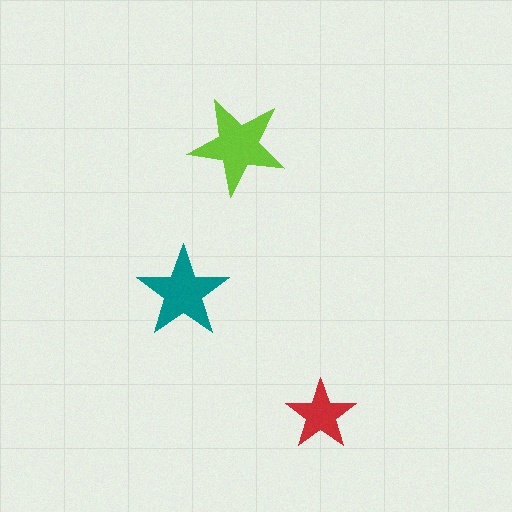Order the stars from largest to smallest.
the lime one, the teal one, the red one.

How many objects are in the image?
There are 3 objects in the image.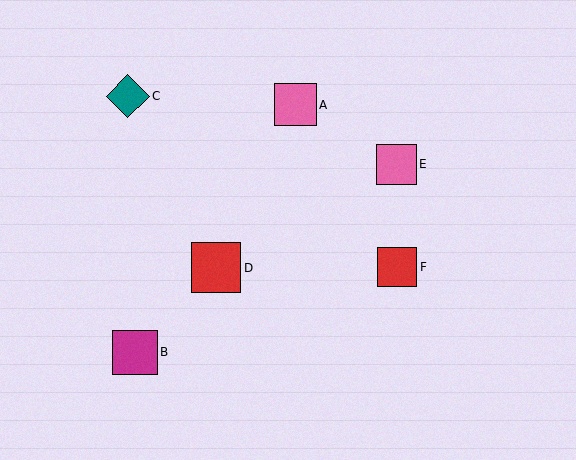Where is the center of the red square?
The center of the red square is at (397, 267).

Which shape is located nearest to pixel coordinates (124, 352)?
The magenta square (labeled B) at (135, 352) is nearest to that location.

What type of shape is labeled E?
Shape E is a pink square.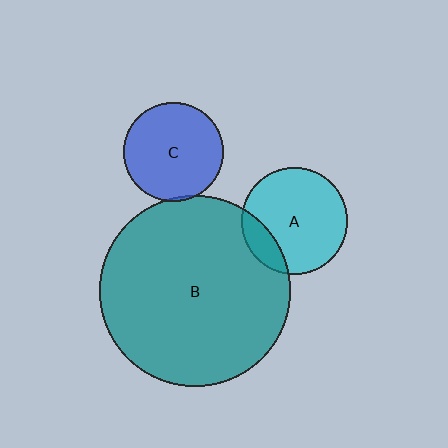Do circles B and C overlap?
Yes.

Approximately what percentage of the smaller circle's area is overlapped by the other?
Approximately 5%.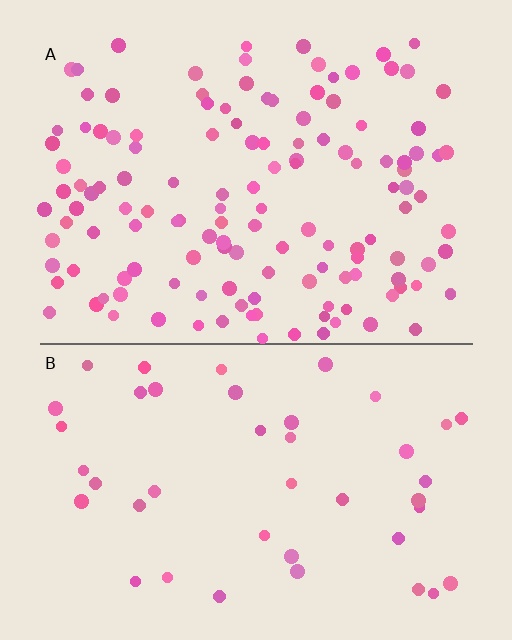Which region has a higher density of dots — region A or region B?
A (the top).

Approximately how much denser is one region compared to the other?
Approximately 3.2× — region A over region B.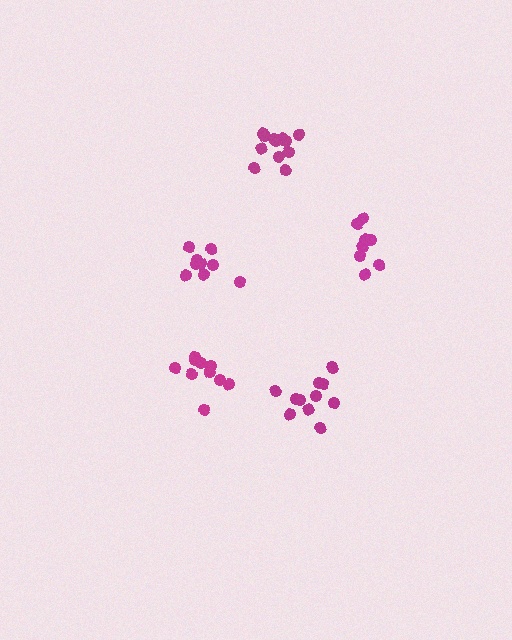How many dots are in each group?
Group 1: 10 dots, Group 2: 11 dots, Group 3: 8 dots, Group 4: 12 dots, Group 5: 9 dots (50 total).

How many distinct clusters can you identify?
There are 5 distinct clusters.